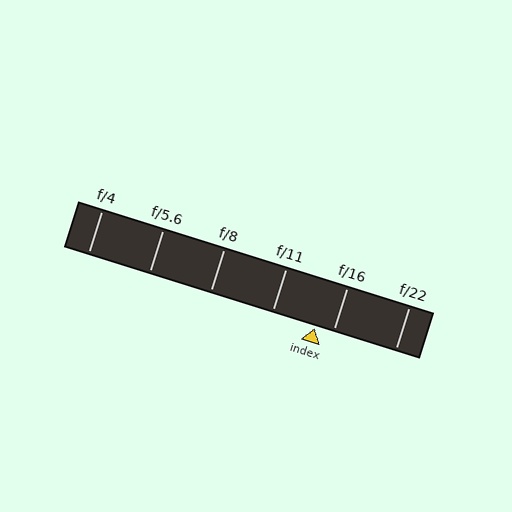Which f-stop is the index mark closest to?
The index mark is closest to f/16.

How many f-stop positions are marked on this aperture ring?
There are 6 f-stop positions marked.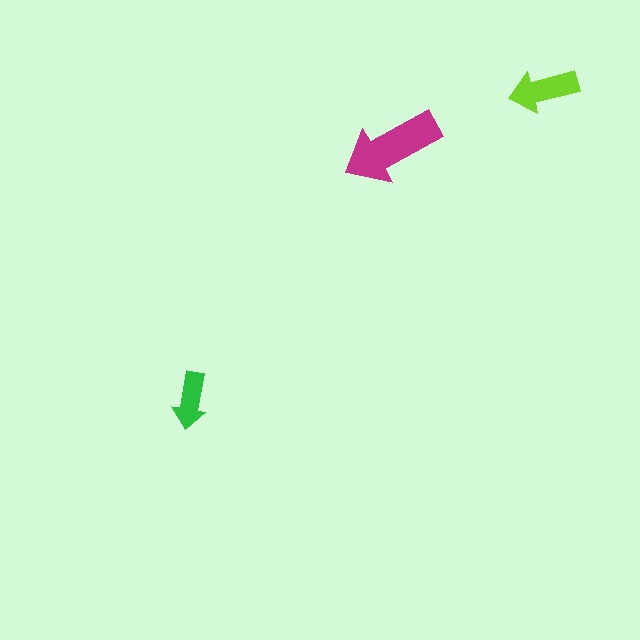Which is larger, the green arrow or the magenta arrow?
The magenta one.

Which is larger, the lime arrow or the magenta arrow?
The magenta one.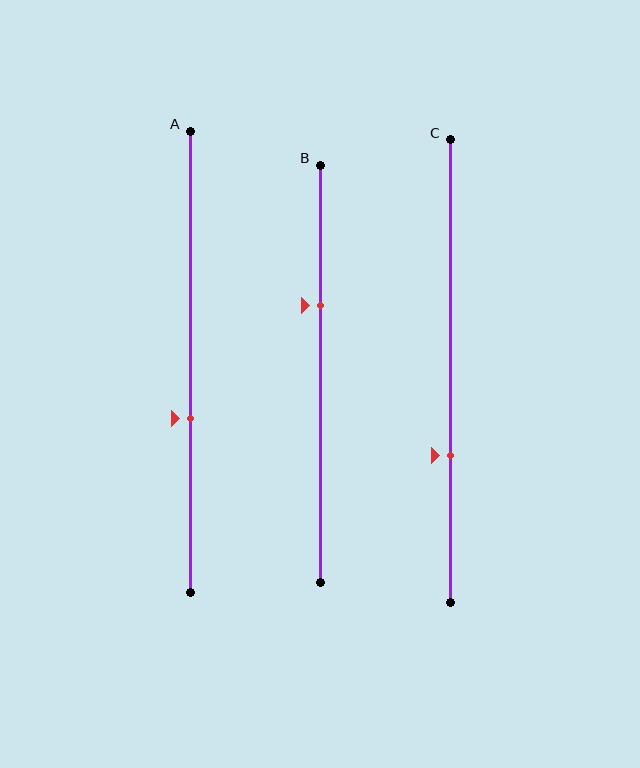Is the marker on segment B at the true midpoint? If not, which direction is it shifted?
No, the marker on segment B is shifted upward by about 16% of the segment length.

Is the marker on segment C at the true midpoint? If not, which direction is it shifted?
No, the marker on segment C is shifted downward by about 18% of the segment length.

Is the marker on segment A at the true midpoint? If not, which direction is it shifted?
No, the marker on segment A is shifted downward by about 12% of the segment length.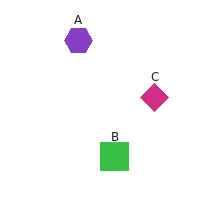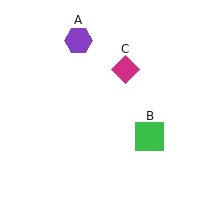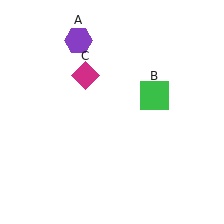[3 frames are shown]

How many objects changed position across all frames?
2 objects changed position: green square (object B), magenta diamond (object C).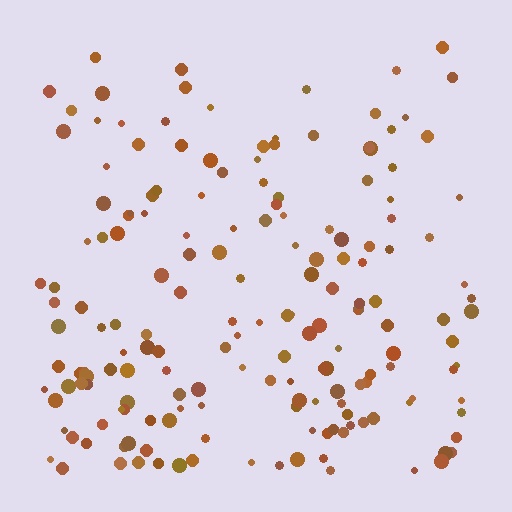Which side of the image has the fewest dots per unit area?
The top.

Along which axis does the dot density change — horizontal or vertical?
Vertical.